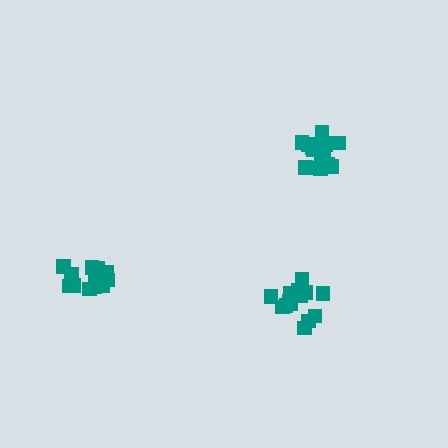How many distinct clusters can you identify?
There are 3 distinct clusters.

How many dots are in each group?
Group 1: 14 dots, Group 2: 14 dots, Group 3: 12 dots (40 total).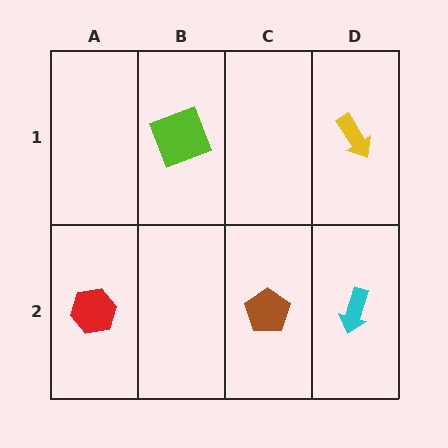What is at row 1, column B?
A lime square.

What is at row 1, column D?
A yellow arrow.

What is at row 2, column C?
A brown pentagon.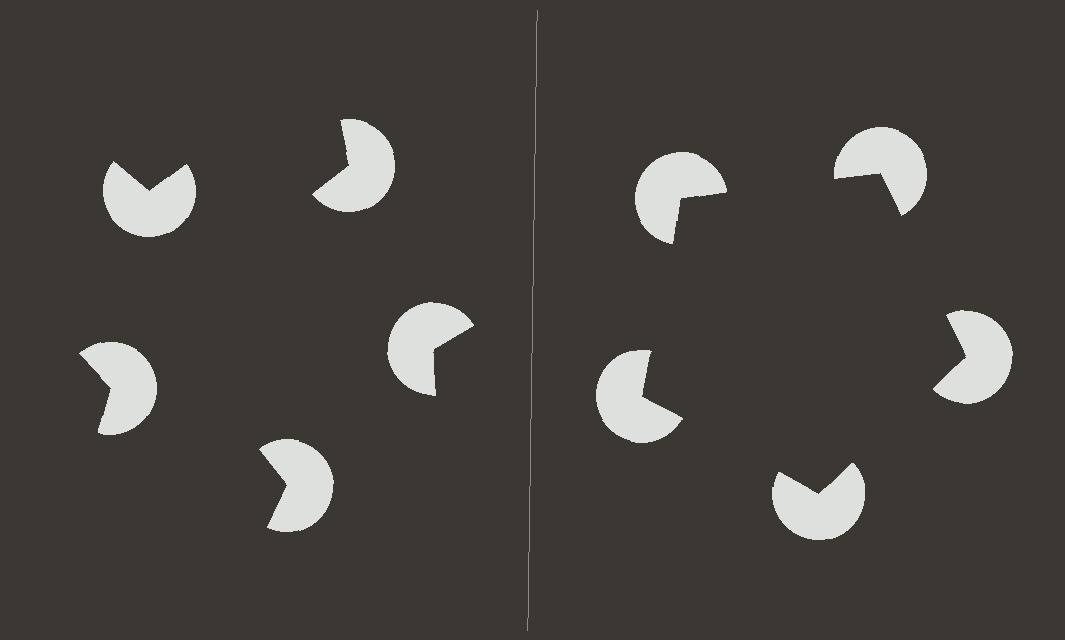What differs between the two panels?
The pac-man discs are positioned identically on both sides; only the wedge orientations differ. On the right they align to a pentagon; on the left they are misaligned.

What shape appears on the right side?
An illusory pentagon.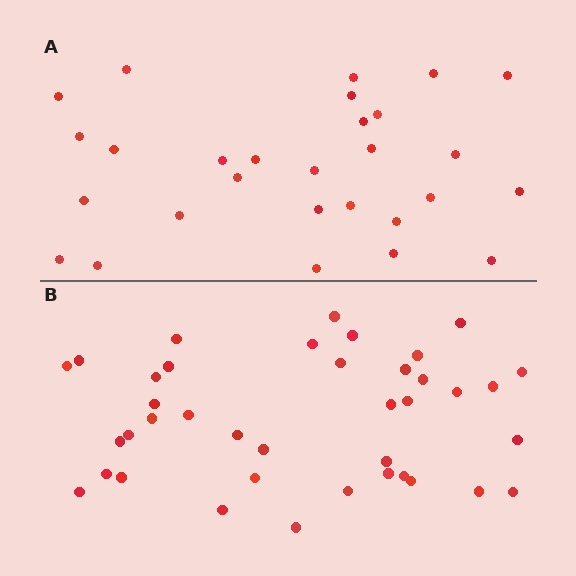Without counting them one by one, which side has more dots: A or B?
Region B (the bottom region) has more dots.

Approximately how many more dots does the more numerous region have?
Region B has roughly 12 or so more dots than region A.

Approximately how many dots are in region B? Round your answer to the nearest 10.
About 40 dots. (The exact count is 39, which rounds to 40.)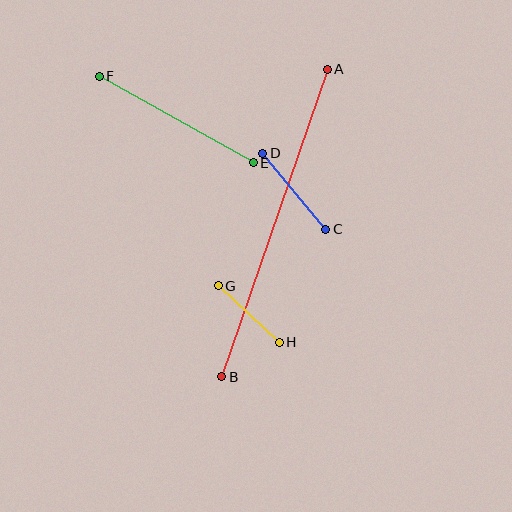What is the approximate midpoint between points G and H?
The midpoint is at approximately (249, 314) pixels.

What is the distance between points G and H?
The distance is approximately 83 pixels.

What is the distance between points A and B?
The distance is approximately 325 pixels.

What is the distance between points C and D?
The distance is approximately 99 pixels.